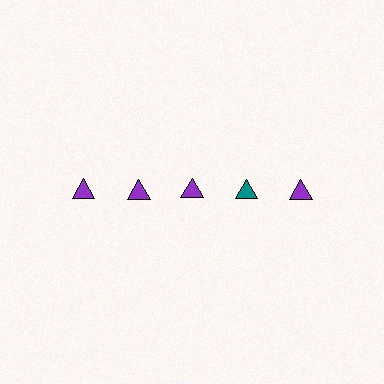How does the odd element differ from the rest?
It has a different color: teal instead of purple.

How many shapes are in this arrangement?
There are 5 shapes arranged in a grid pattern.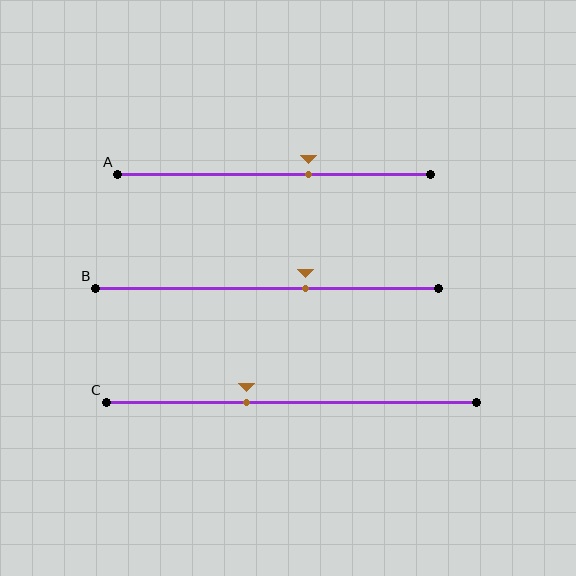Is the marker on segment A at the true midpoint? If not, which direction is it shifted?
No, the marker on segment A is shifted to the right by about 11% of the segment length.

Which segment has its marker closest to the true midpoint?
Segment A has its marker closest to the true midpoint.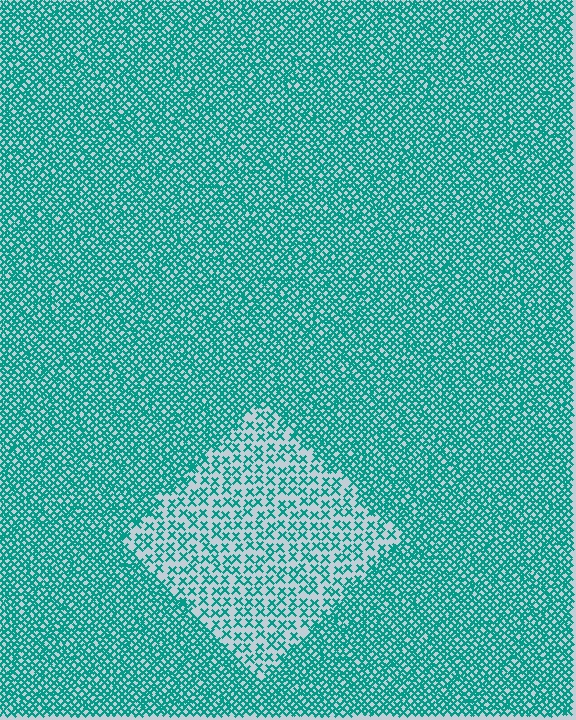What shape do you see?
I see a diamond.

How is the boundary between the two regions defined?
The boundary is defined by a change in element density (approximately 2.4x ratio). All elements are the same color, size, and shape.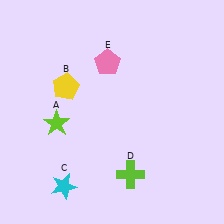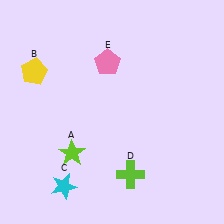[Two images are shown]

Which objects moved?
The objects that moved are: the lime star (A), the yellow pentagon (B).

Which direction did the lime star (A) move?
The lime star (A) moved down.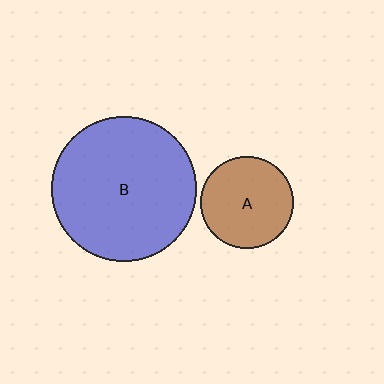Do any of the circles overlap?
No, none of the circles overlap.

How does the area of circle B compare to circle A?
Approximately 2.5 times.